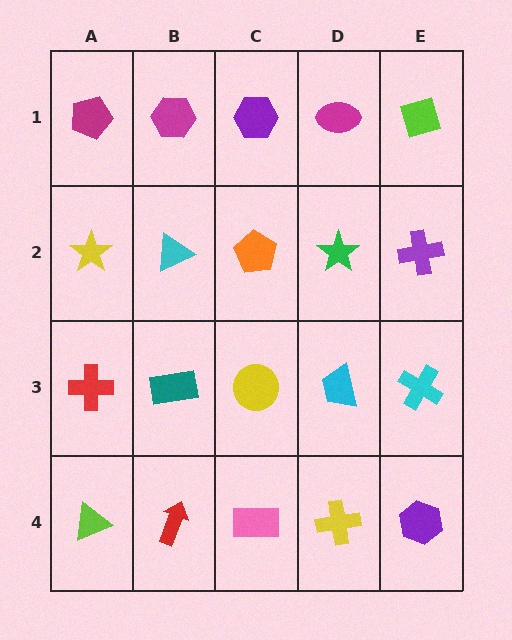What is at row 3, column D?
A cyan trapezoid.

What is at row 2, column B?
A cyan triangle.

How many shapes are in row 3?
5 shapes.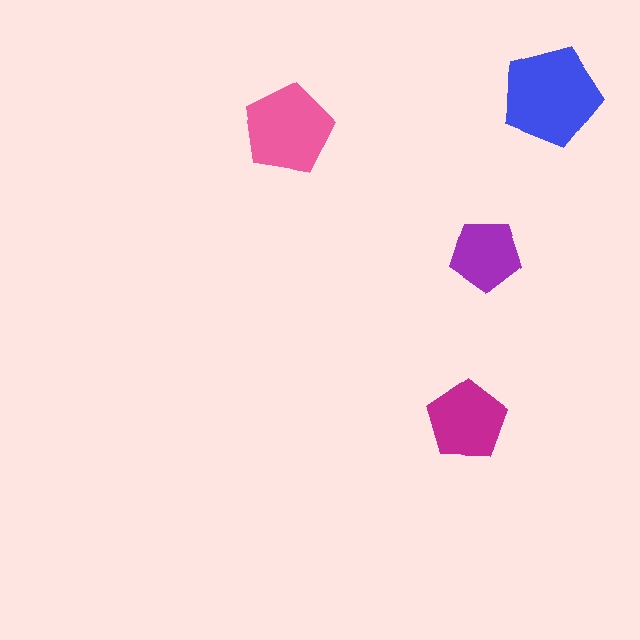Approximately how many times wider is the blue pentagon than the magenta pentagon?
About 1.5 times wider.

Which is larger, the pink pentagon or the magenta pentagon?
The pink one.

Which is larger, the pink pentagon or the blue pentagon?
The blue one.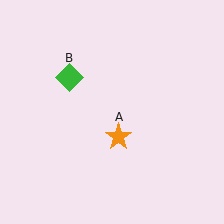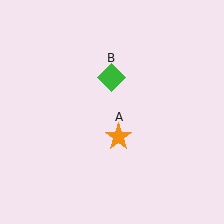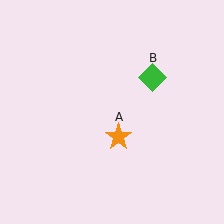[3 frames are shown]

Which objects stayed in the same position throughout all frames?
Orange star (object A) remained stationary.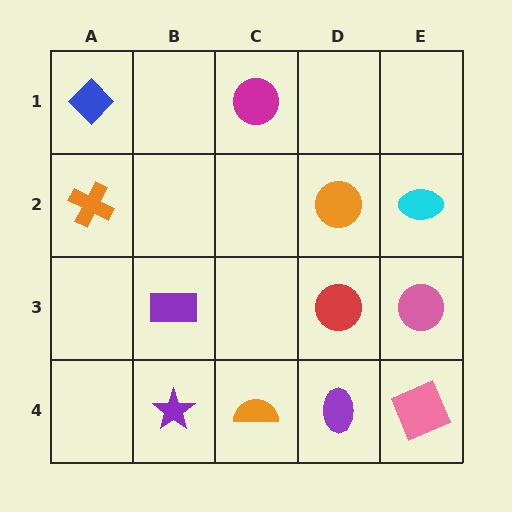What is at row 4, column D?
A purple ellipse.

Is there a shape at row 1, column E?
No, that cell is empty.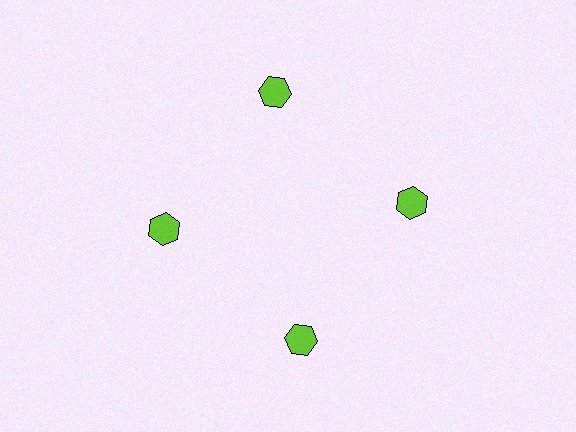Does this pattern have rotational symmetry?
Yes, this pattern has 4-fold rotational symmetry. It looks the same after rotating 90 degrees around the center.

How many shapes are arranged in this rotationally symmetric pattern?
There are 4 shapes, arranged in 4 groups of 1.